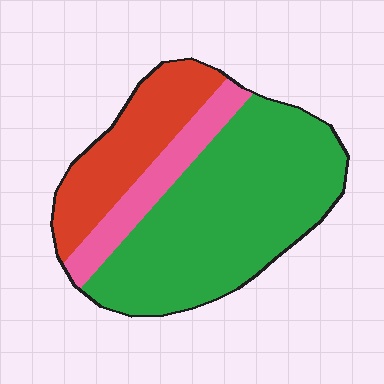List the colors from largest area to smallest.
From largest to smallest: green, red, pink.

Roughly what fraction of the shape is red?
Red covers around 25% of the shape.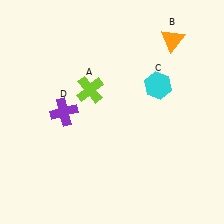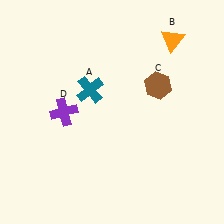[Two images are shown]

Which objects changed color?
A changed from lime to teal. C changed from cyan to brown.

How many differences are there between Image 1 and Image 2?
There are 2 differences between the two images.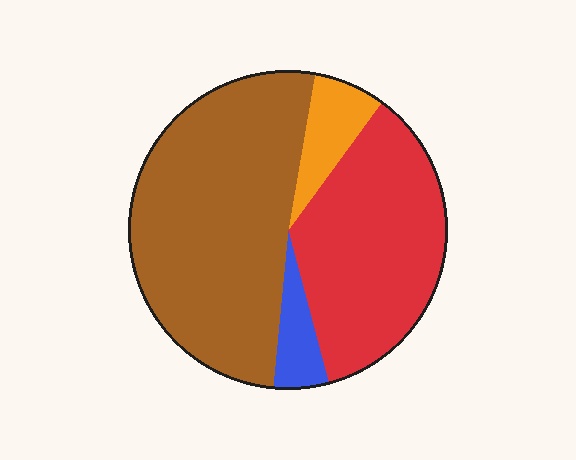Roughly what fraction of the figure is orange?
Orange covers around 5% of the figure.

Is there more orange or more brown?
Brown.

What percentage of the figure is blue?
Blue covers 6% of the figure.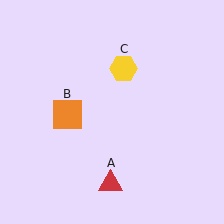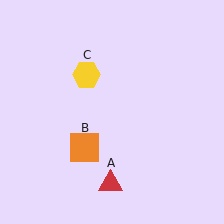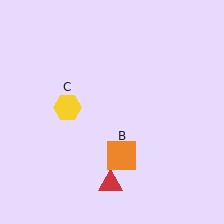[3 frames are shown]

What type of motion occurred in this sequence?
The orange square (object B), yellow hexagon (object C) rotated counterclockwise around the center of the scene.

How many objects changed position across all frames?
2 objects changed position: orange square (object B), yellow hexagon (object C).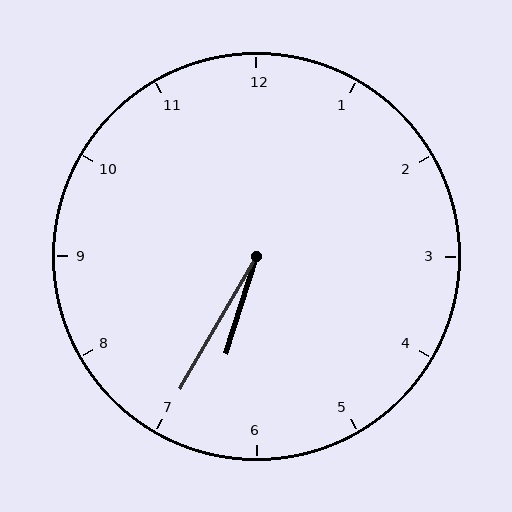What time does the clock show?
6:35.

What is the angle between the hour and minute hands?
Approximately 12 degrees.